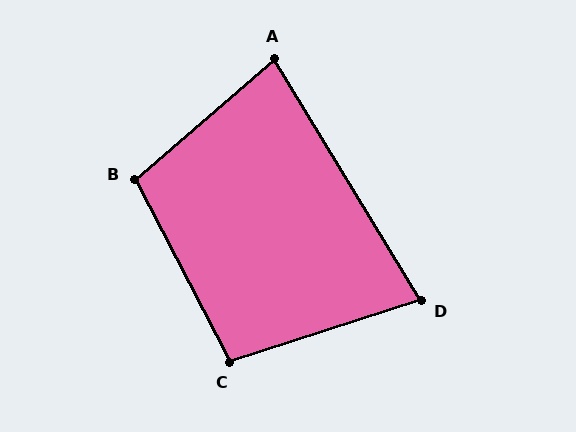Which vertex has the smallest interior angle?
D, at approximately 77 degrees.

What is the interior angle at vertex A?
Approximately 80 degrees (acute).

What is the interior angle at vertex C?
Approximately 100 degrees (obtuse).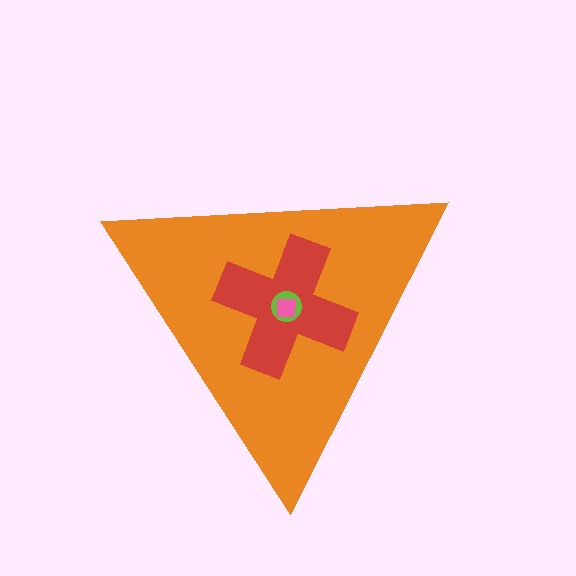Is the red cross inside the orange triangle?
Yes.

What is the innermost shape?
The pink square.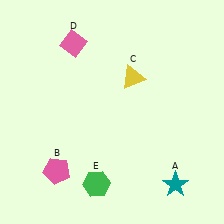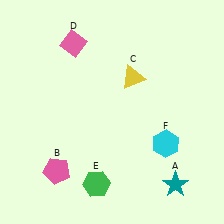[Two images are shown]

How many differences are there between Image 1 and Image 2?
There is 1 difference between the two images.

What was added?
A cyan hexagon (F) was added in Image 2.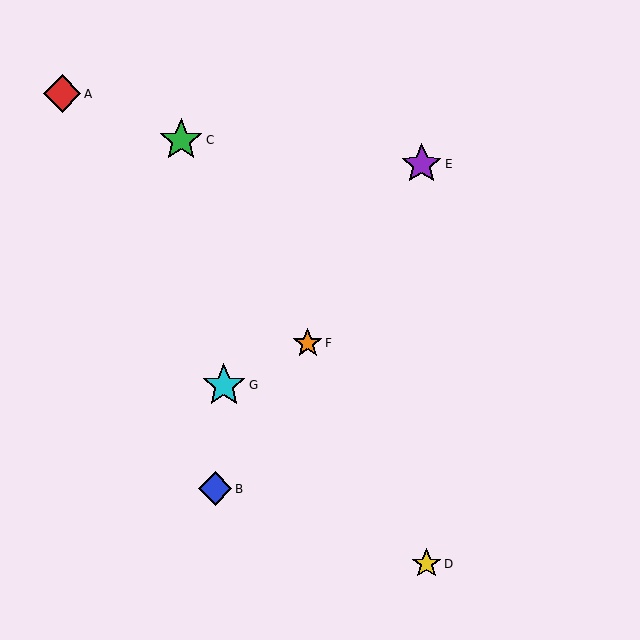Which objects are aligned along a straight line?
Objects B, E, F are aligned along a straight line.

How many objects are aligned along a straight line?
3 objects (B, E, F) are aligned along a straight line.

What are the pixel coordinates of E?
Object E is at (422, 164).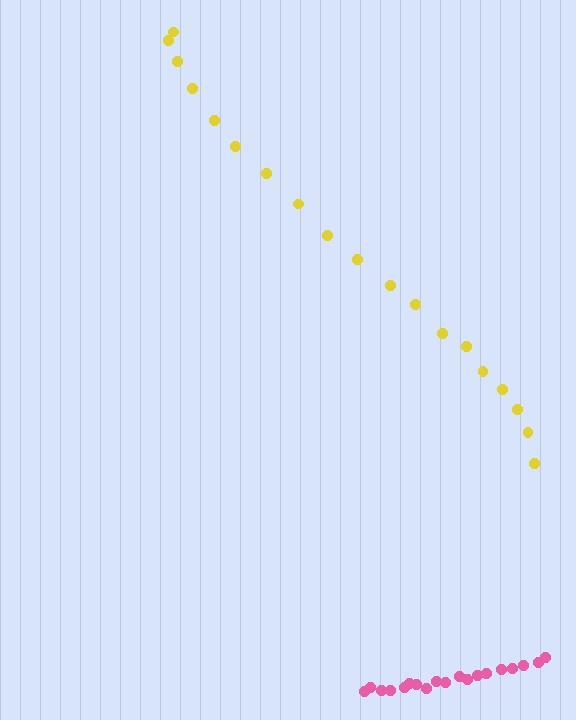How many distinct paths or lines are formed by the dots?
There are 2 distinct paths.